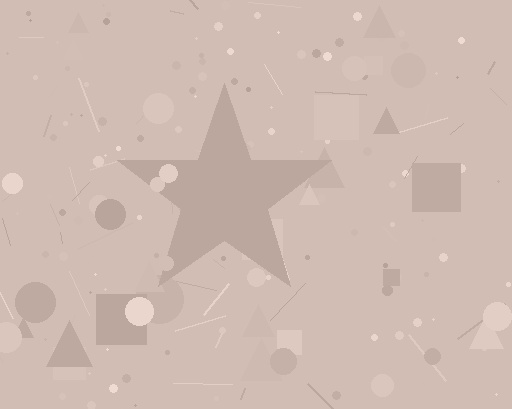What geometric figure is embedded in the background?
A star is embedded in the background.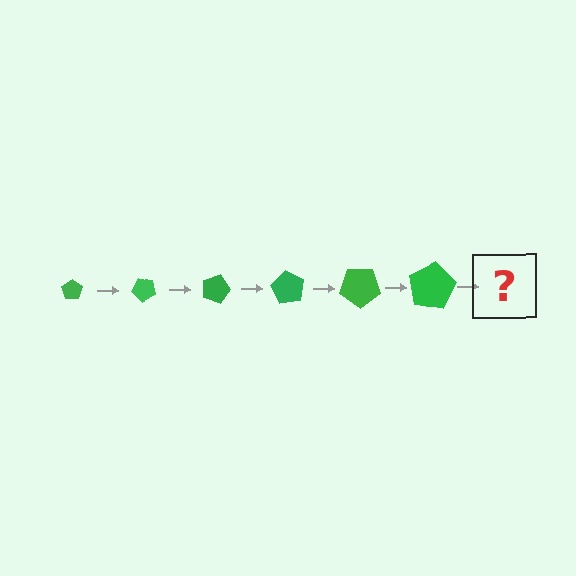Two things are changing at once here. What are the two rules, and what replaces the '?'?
The two rules are that the pentagon grows larger each step and it rotates 45 degrees each step. The '?' should be a pentagon, larger than the previous one and rotated 270 degrees from the start.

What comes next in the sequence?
The next element should be a pentagon, larger than the previous one and rotated 270 degrees from the start.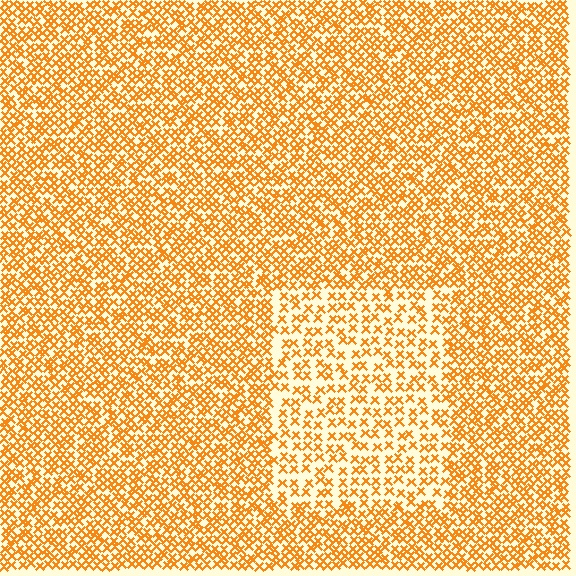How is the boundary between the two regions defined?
The boundary is defined by a change in element density (approximately 1.9x ratio). All elements are the same color, size, and shape.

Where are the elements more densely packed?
The elements are more densely packed outside the rectangle boundary.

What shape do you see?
I see a rectangle.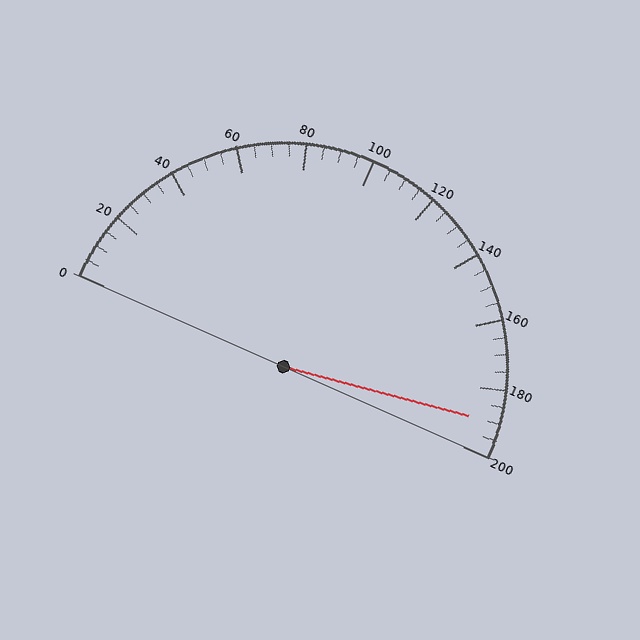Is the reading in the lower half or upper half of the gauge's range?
The reading is in the upper half of the range (0 to 200).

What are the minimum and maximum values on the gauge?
The gauge ranges from 0 to 200.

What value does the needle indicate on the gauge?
The needle indicates approximately 190.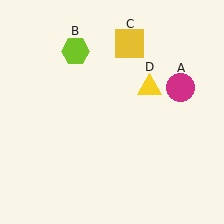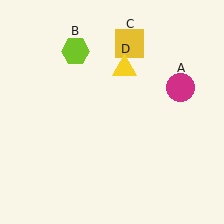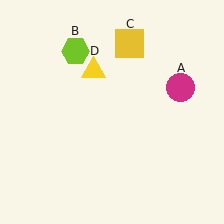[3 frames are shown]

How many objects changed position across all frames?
1 object changed position: yellow triangle (object D).